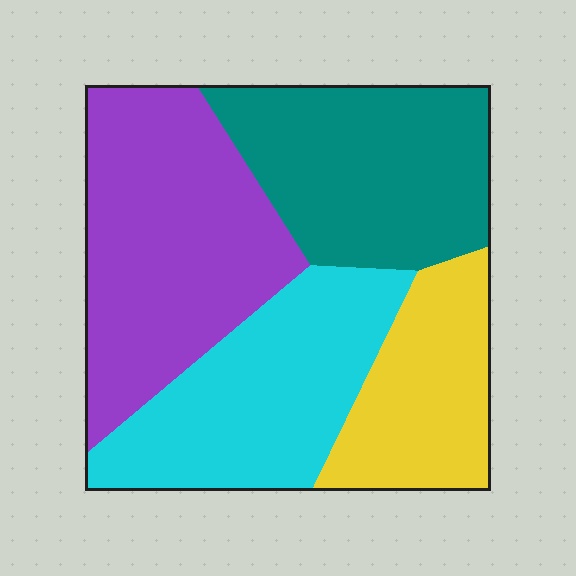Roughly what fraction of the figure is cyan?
Cyan takes up between a sixth and a third of the figure.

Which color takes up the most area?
Purple, at roughly 30%.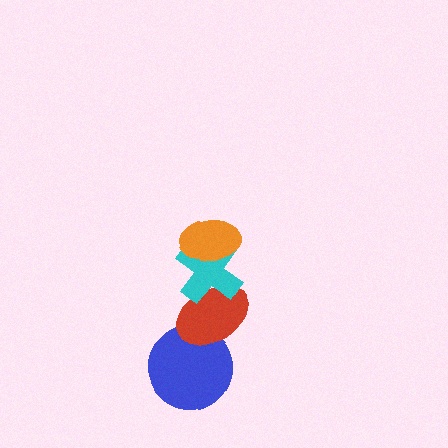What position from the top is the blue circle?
The blue circle is 4th from the top.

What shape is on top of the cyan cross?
The orange ellipse is on top of the cyan cross.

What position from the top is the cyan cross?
The cyan cross is 2nd from the top.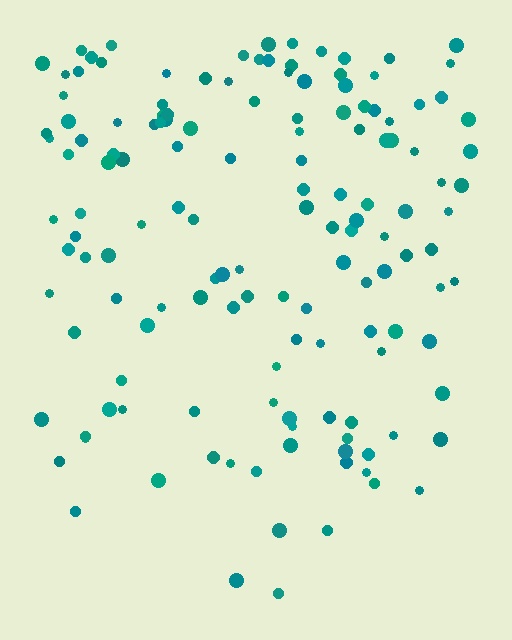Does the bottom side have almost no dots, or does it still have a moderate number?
Still a moderate number, just noticeably fewer than the top.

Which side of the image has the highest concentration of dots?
The top.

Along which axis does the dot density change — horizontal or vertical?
Vertical.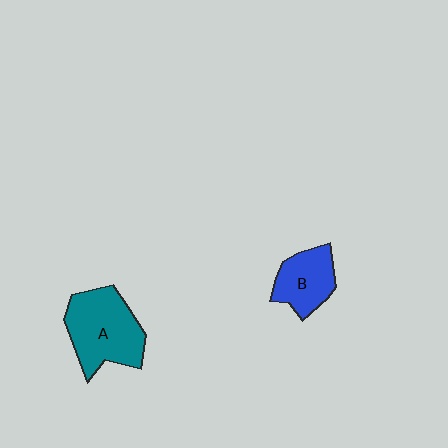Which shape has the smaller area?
Shape B (blue).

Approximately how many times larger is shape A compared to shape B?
Approximately 1.6 times.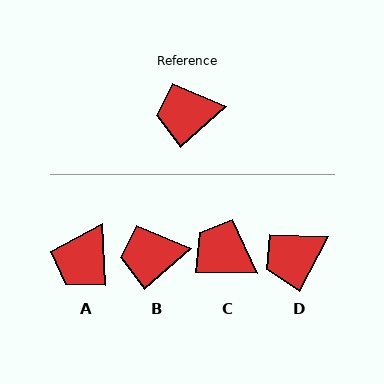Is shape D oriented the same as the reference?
No, it is off by about 21 degrees.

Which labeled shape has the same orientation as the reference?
B.